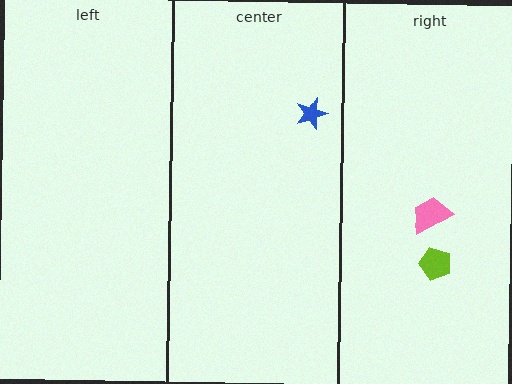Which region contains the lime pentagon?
The right region.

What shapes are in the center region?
The blue star.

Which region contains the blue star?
The center region.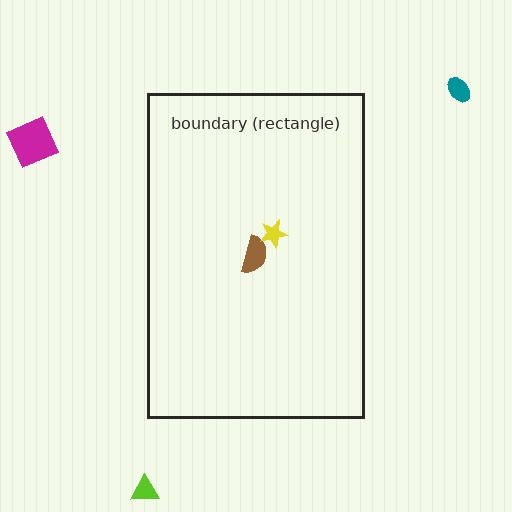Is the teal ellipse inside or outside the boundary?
Outside.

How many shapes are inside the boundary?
2 inside, 3 outside.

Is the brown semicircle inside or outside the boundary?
Inside.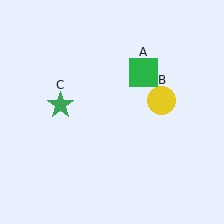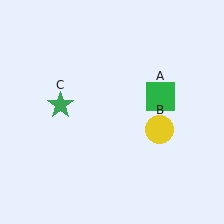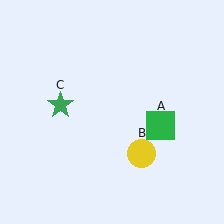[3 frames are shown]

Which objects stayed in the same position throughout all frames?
Green star (object C) remained stationary.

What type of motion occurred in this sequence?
The green square (object A), yellow circle (object B) rotated clockwise around the center of the scene.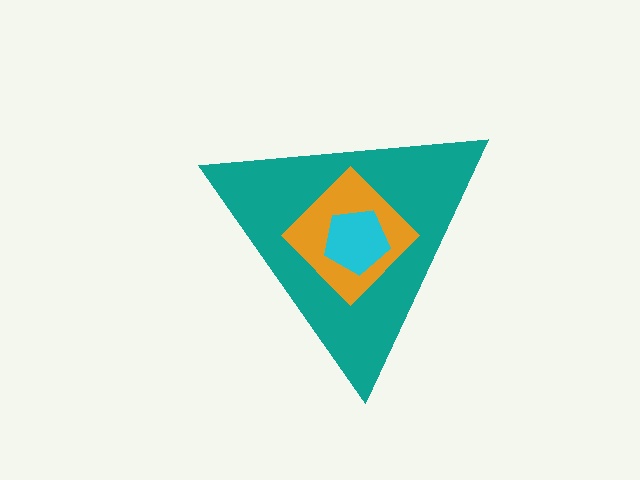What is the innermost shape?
The cyan pentagon.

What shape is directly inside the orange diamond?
The cyan pentagon.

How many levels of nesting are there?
3.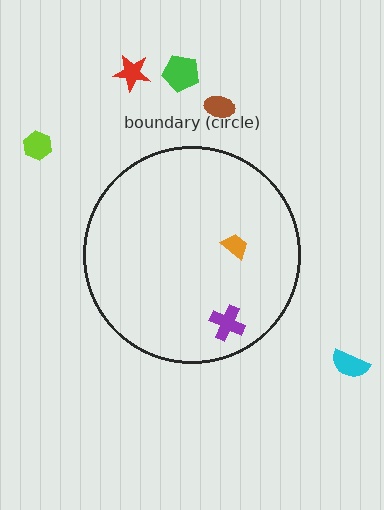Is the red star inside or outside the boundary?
Outside.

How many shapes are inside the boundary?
2 inside, 5 outside.